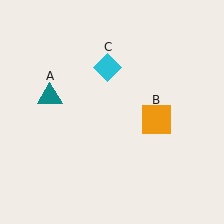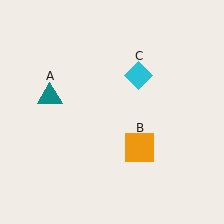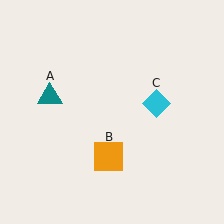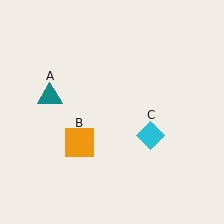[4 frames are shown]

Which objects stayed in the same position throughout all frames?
Teal triangle (object A) remained stationary.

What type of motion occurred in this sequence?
The orange square (object B), cyan diamond (object C) rotated clockwise around the center of the scene.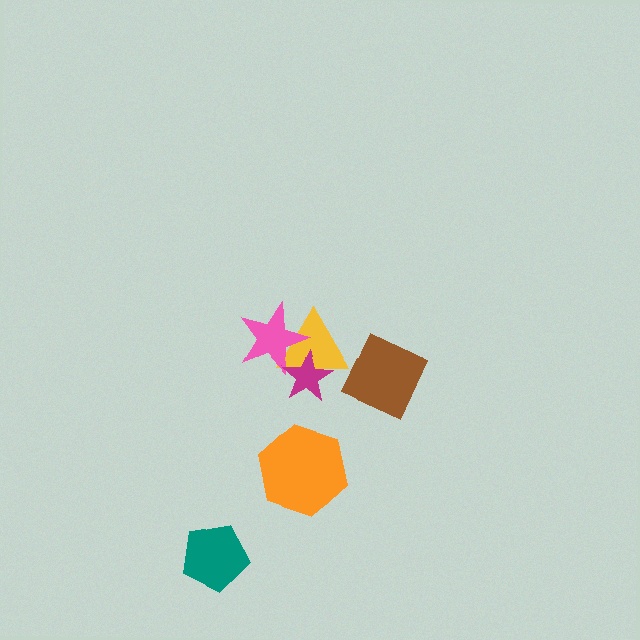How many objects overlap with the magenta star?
2 objects overlap with the magenta star.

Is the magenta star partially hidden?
No, no other shape covers it.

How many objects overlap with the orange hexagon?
0 objects overlap with the orange hexagon.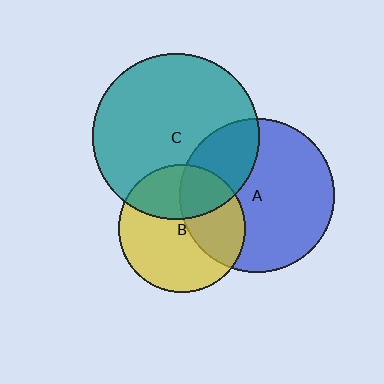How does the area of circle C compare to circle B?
Approximately 1.7 times.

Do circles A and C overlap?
Yes.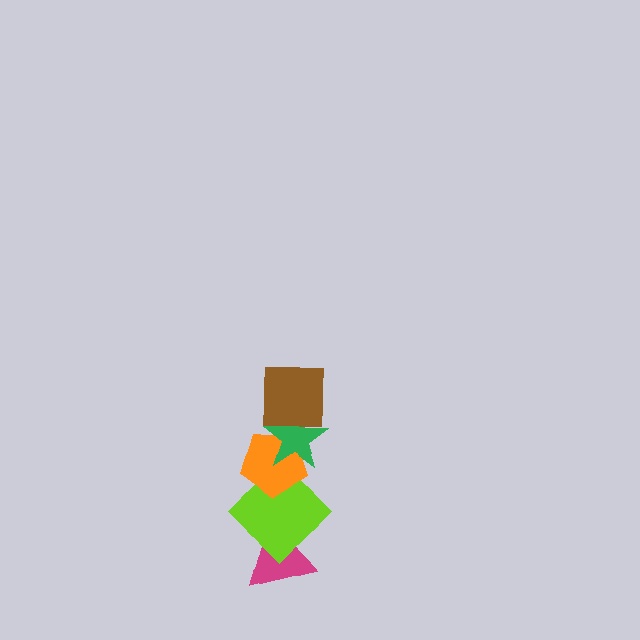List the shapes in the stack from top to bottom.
From top to bottom: the brown square, the green star, the orange pentagon, the lime diamond, the magenta triangle.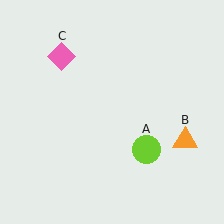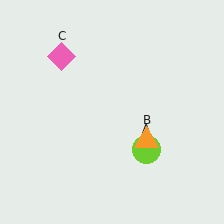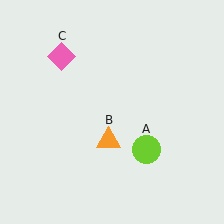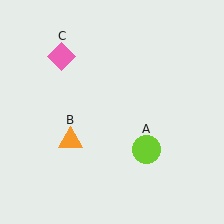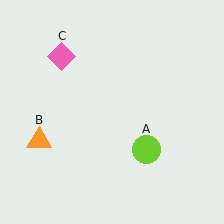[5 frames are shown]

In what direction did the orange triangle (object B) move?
The orange triangle (object B) moved left.